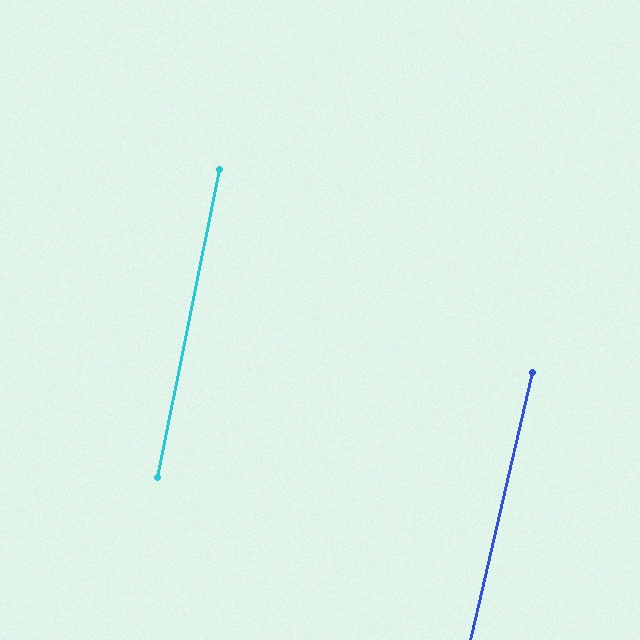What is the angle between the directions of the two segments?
Approximately 2 degrees.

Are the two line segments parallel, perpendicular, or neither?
Parallel — their directions differ by only 1.7°.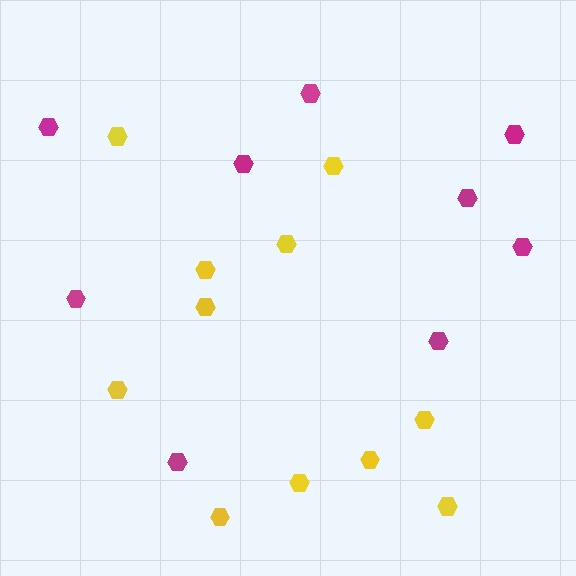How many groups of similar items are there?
There are 2 groups: one group of yellow hexagons (11) and one group of magenta hexagons (9).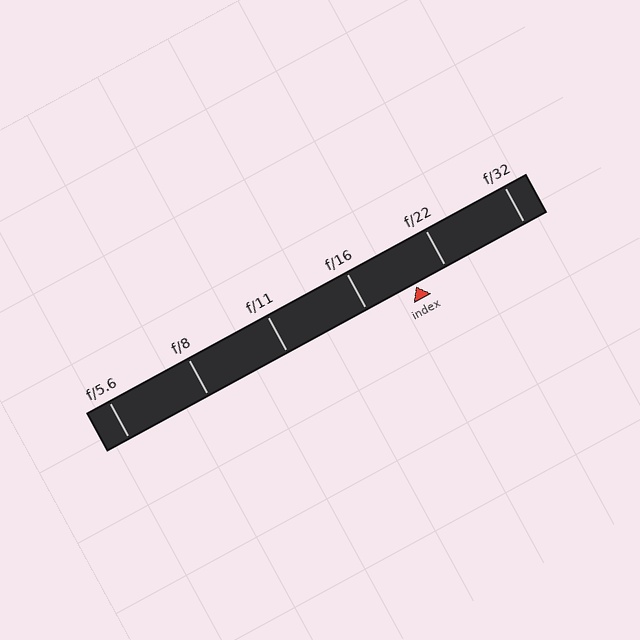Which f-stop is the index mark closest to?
The index mark is closest to f/22.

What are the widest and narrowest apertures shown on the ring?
The widest aperture shown is f/5.6 and the narrowest is f/32.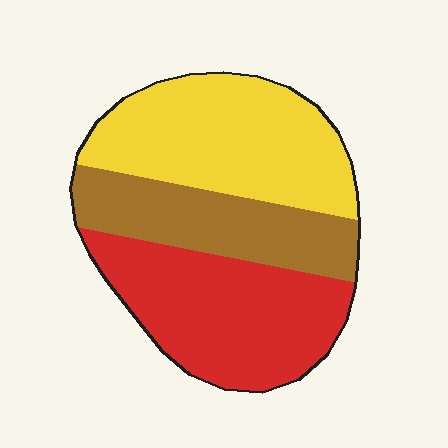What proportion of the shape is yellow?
Yellow covers 38% of the shape.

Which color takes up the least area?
Brown, at roughly 25%.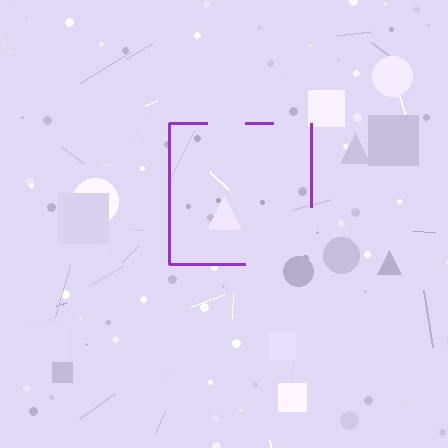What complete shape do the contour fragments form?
The contour fragments form a square.